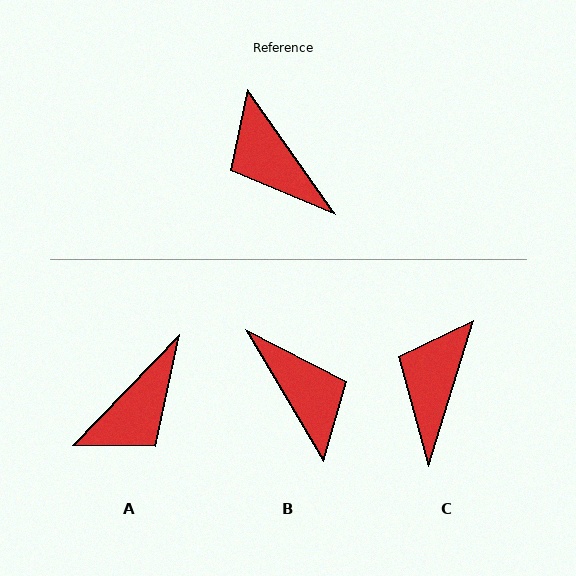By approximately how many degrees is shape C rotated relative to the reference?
Approximately 52 degrees clockwise.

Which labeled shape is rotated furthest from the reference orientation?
B, about 176 degrees away.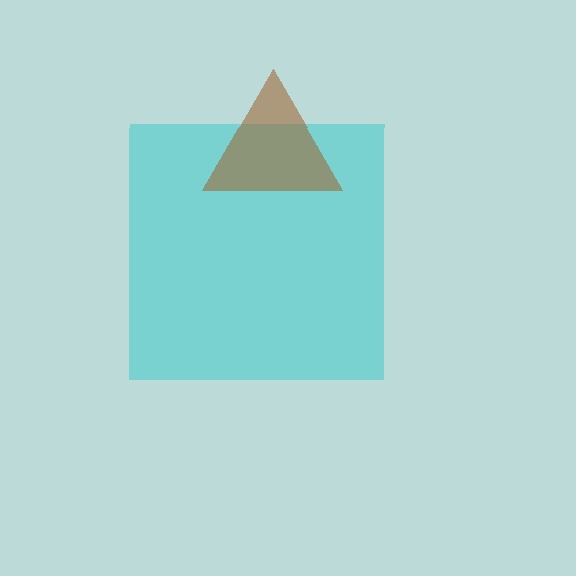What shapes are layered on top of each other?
The layered shapes are: a cyan square, a brown triangle.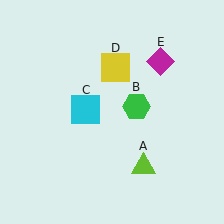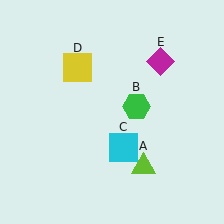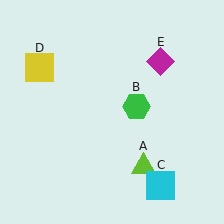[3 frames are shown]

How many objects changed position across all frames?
2 objects changed position: cyan square (object C), yellow square (object D).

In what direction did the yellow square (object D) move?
The yellow square (object D) moved left.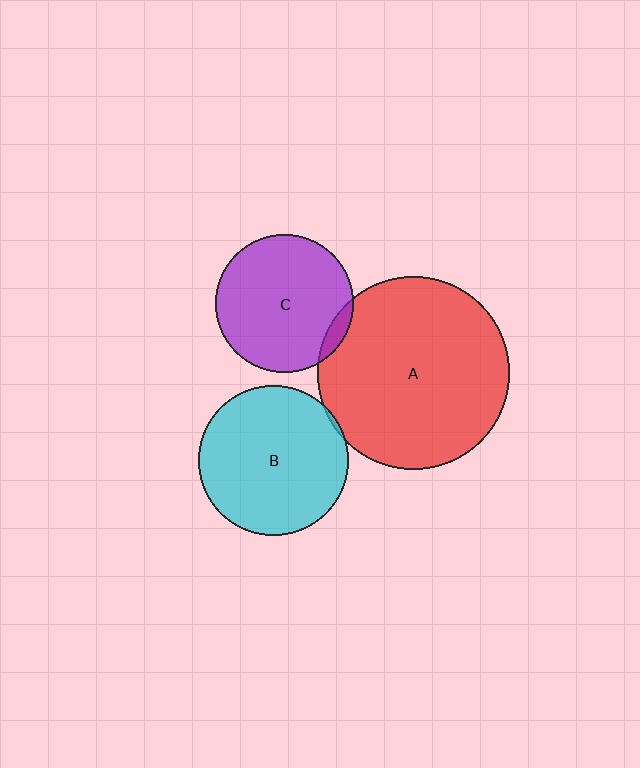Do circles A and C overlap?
Yes.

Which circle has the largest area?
Circle A (red).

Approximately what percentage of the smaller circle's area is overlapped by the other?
Approximately 5%.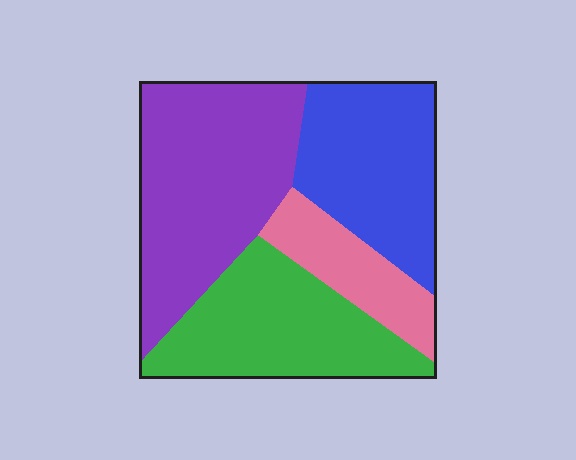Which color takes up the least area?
Pink, at roughly 15%.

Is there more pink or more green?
Green.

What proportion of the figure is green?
Green covers about 25% of the figure.